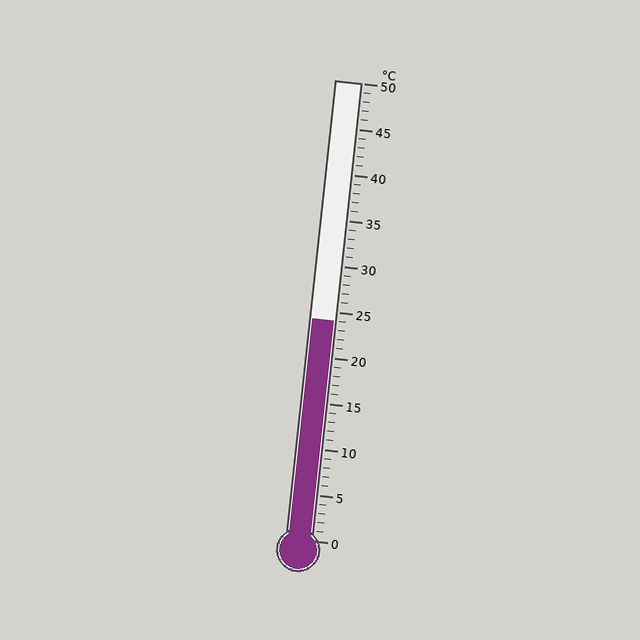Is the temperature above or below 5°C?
The temperature is above 5°C.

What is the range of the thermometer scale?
The thermometer scale ranges from 0°C to 50°C.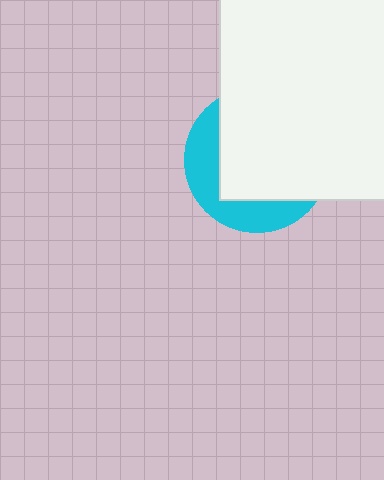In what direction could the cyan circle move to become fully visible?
The cyan circle could move toward the lower-left. That would shift it out from behind the white square entirely.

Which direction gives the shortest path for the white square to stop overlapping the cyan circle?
Moving toward the upper-right gives the shortest separation.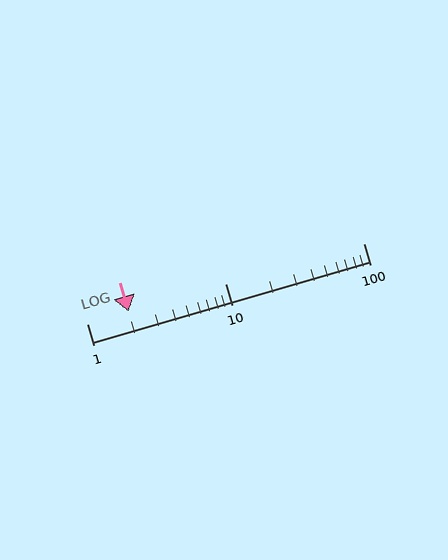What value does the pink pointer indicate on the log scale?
The pointer indicates approximately 2.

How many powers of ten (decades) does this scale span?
The scale spans 2 decades, from 1 to 100.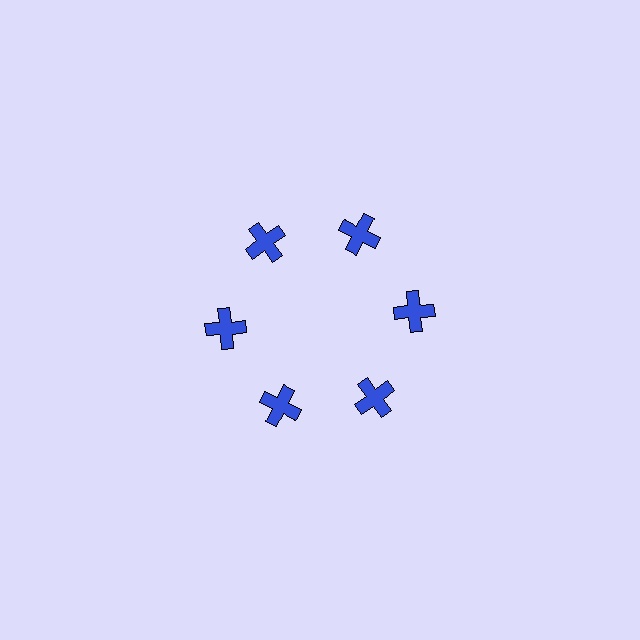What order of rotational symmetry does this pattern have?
This pattern has 6-fold rotational symmetry.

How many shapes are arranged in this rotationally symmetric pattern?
There are 6 shapes, arranged in 6 groups of 1.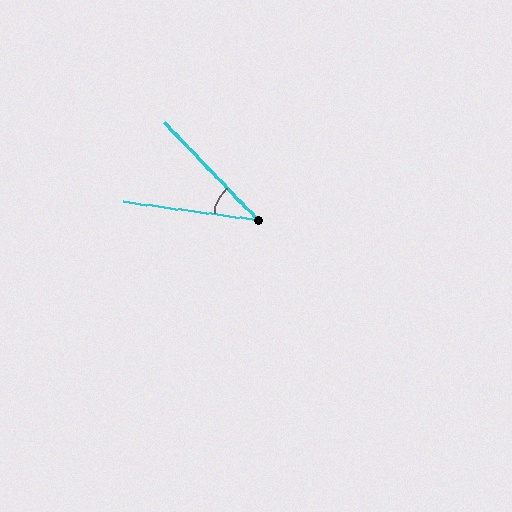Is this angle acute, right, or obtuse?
It is acute.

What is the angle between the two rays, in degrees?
Approximately 38 degrees.